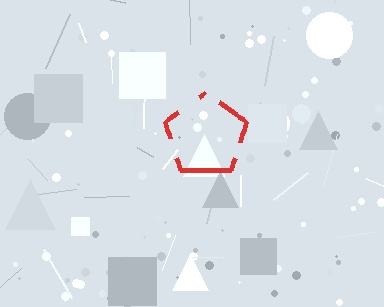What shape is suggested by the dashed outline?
The dashed outline suggests a pentagon.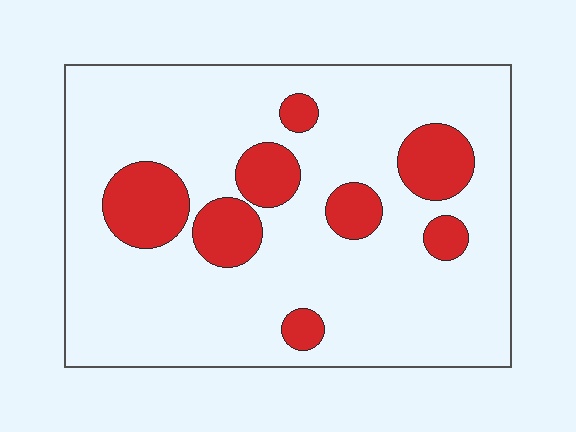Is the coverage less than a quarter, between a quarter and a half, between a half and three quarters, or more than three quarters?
Less than a quarter.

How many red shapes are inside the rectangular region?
8.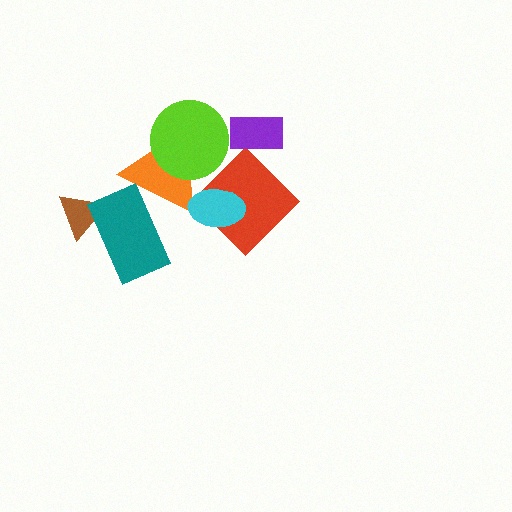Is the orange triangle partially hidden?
Yes, it is partially covered by another shape.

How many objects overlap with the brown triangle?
1 object overlaps with the brown triangle.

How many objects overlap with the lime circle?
1 object overlaps with the lime circle.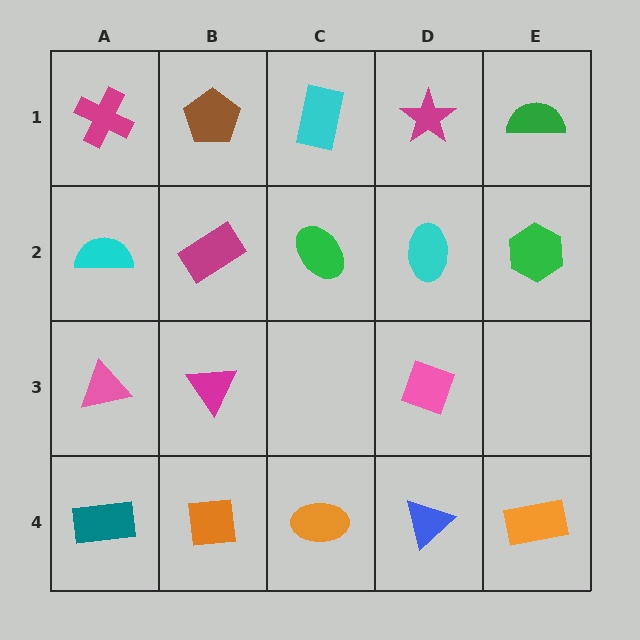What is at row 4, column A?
A teal rectangle.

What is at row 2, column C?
A green ellipse.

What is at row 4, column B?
An orange square.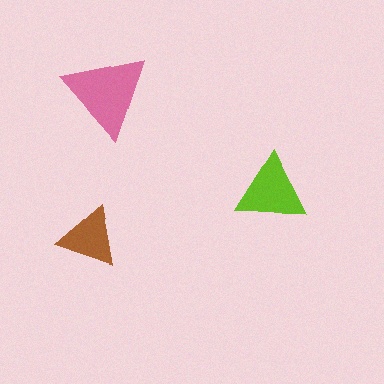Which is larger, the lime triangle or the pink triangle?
The pink one.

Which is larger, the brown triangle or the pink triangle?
The pink one.